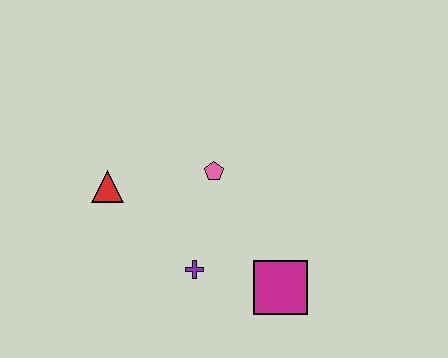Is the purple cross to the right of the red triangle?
Yes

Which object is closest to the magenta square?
The purple cross is closest to the magenta square.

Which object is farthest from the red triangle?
The magenta square is farthest from the red triangle.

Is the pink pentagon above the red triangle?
Yes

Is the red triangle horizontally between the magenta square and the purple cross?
No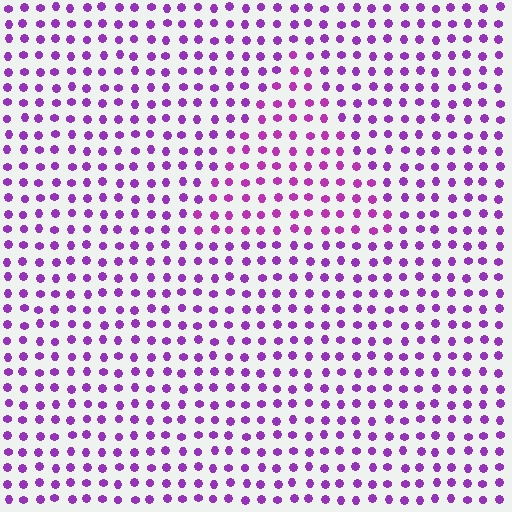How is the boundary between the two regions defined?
The boundary is defined purely by a slight shift in hue (about 19 degrees). Spacing, size, and orientation are identical on both sides.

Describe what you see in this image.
The image is filled with small purple elements in a uniform arrangement. A triangle-shaped region is visible where the elements are tinted to a slightly different hue, forming a subtle color boundary.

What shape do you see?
I see a triangle.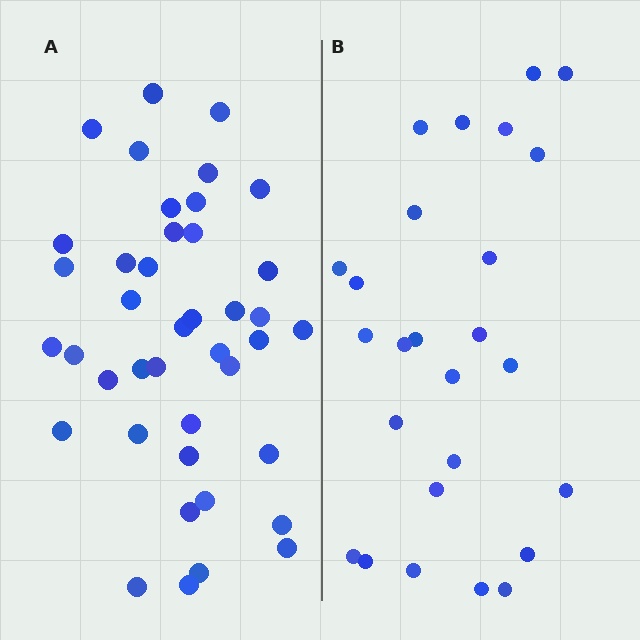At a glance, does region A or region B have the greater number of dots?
Region A (the left region) has more dots.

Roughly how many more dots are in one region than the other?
Region A has approximately 15 more dots than region B.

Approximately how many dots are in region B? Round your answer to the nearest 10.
About 30 dots. (The exact count is 26, which rounds to 30.)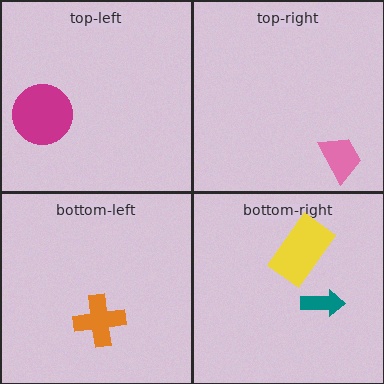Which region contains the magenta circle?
The top-left region.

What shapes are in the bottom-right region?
The teal arrow, the yellow rectangle.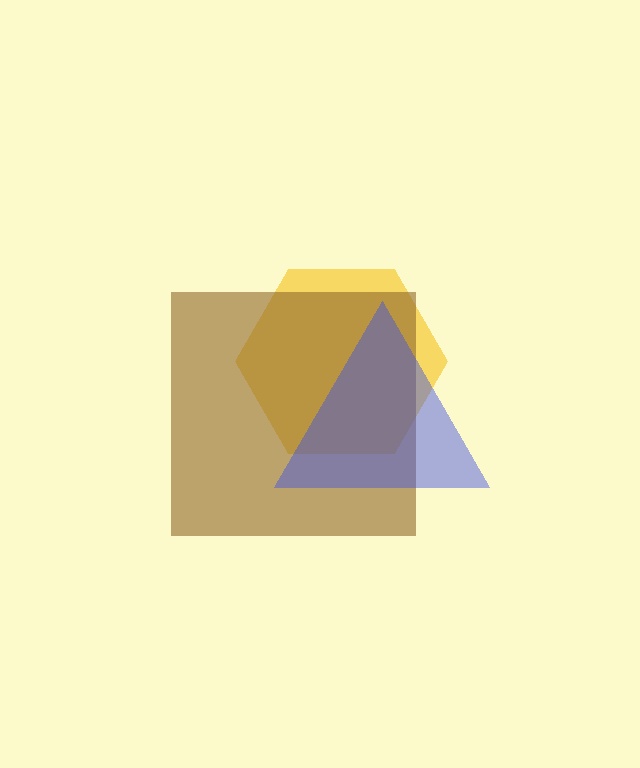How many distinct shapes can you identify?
There are 3 distinct shapes: a yellow hexagon, a brown square, a blue triangle.